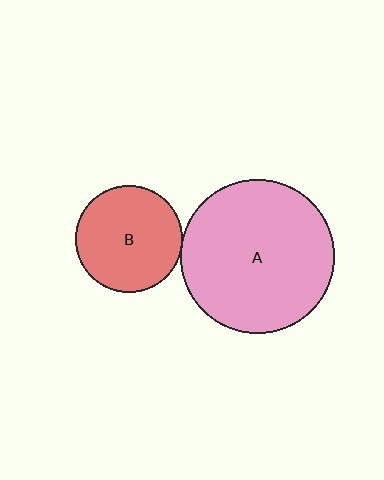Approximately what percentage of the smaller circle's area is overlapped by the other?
Approximately 5%.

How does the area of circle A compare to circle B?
Approximately 2.1 times.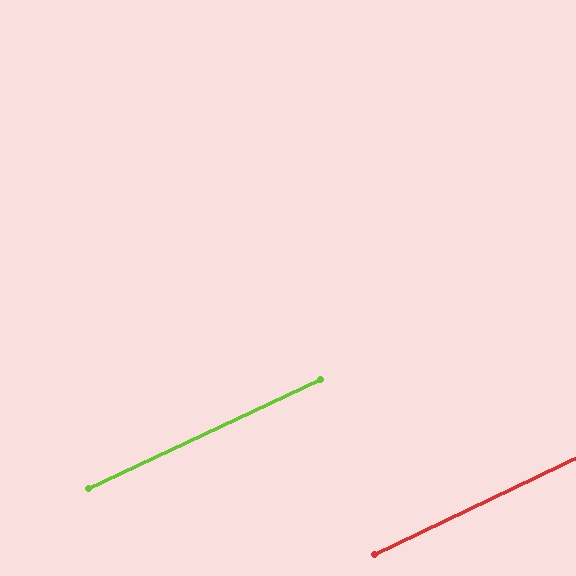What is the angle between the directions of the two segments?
Approximately 0 degrees.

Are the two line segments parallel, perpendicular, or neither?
Parallel — their directions differ by only 0.4°.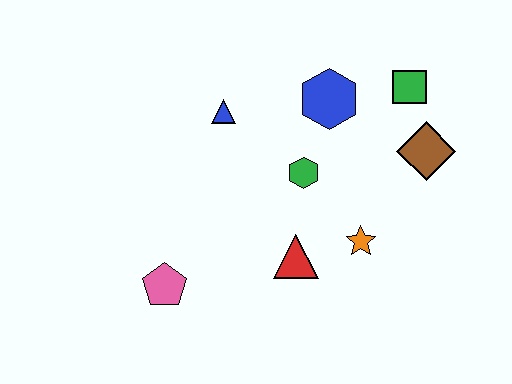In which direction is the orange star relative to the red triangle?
The orange star is to the right of the red triangle.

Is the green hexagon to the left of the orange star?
Yes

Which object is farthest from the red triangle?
The green square is farthest from the red triangle.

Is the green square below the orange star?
No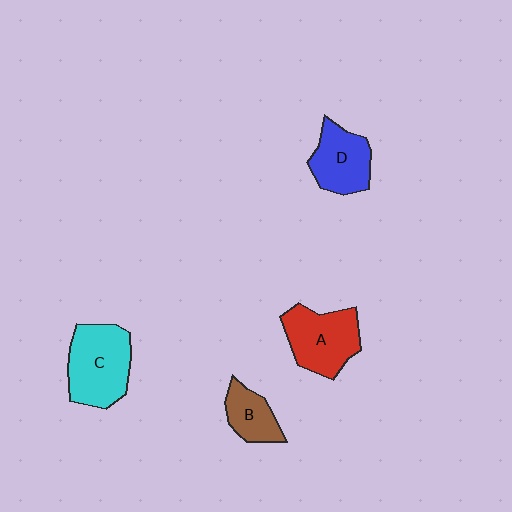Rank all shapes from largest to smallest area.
From largest to smallest: C (cyan), A (red), D (blue), B (brown).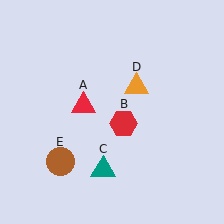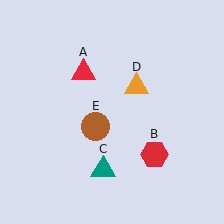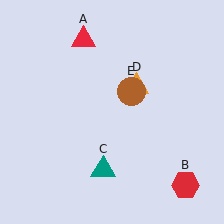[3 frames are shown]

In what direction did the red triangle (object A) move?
The red triangle (object A) moved up.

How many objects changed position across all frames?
3 objects changed position: red triangle (object A), red hexagon (object B), brown circle (object E).